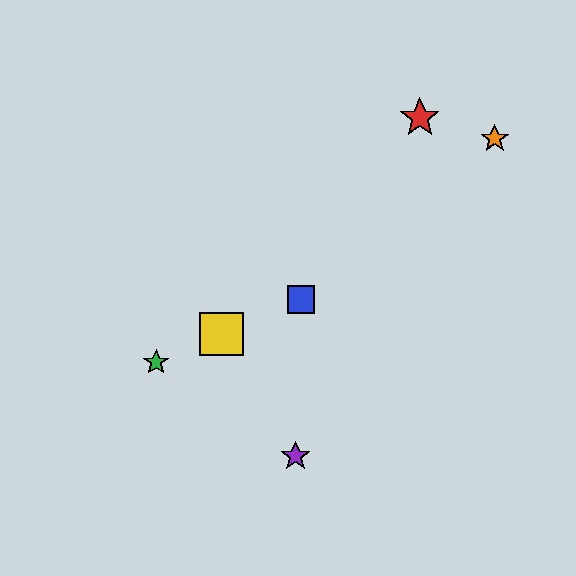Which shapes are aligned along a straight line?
The blue square, the green star, the yellow square are aligned along a straight line.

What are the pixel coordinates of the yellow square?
The yellow square is at (221, 334).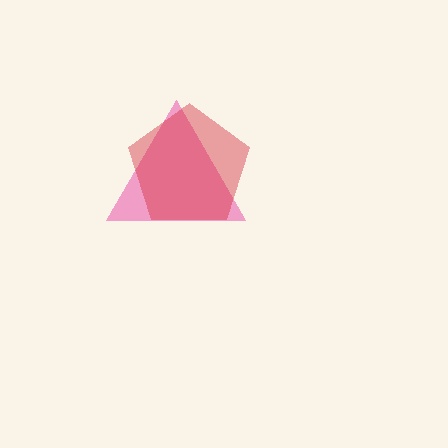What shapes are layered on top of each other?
The layered shapes are: a pink triangle, a red pentagon.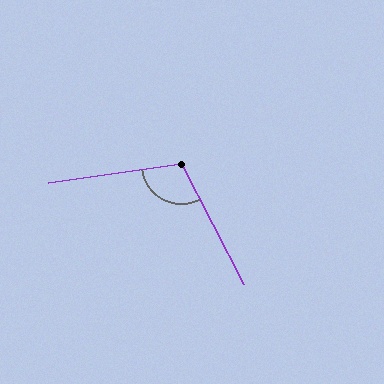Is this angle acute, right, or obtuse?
It is obtuse.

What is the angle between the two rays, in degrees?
Approximately 109 degrees.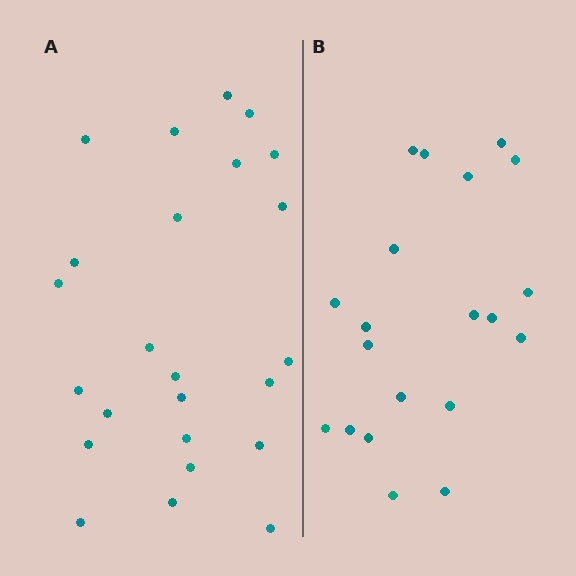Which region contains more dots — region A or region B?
Region A (the left region) has more dots.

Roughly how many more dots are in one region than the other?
Region A has about 4 more dots than region B.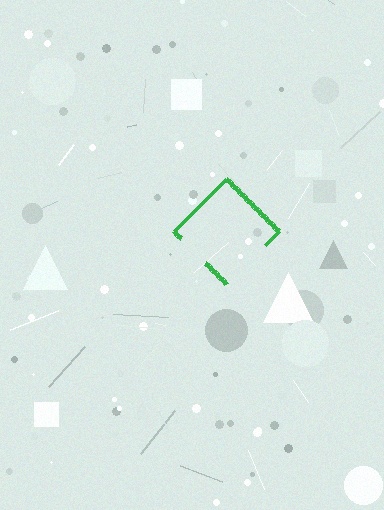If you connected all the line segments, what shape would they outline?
They would outline a diamond.